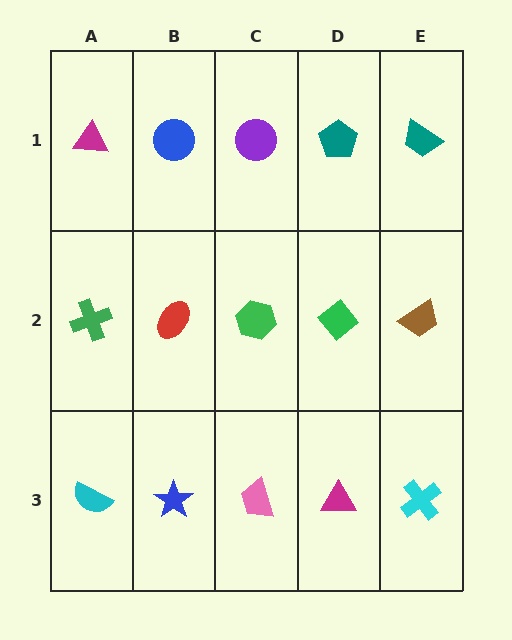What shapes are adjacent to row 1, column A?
A green cross (row 2, column A), a blue circle (row 1, column B).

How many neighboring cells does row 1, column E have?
2.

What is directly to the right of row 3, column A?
A blue star.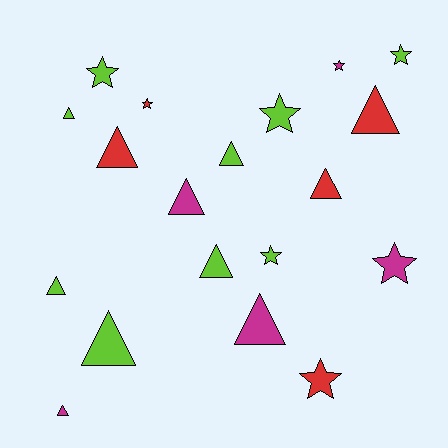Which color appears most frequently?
Lime, with 9 objects.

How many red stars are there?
There are 2 red stars.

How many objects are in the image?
There are 19 objects.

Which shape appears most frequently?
Triangle, with 11 objects.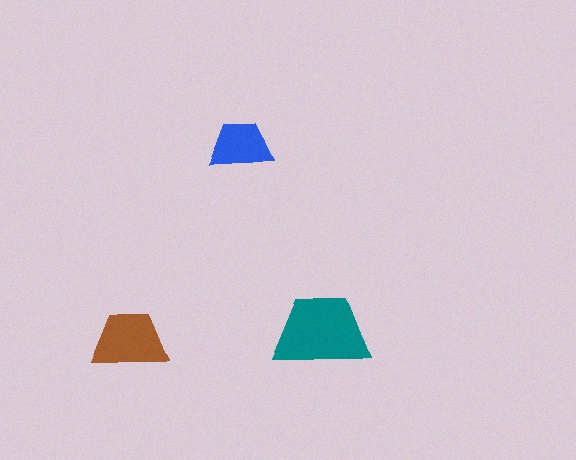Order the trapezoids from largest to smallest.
the teal one, the brown one, the blue one.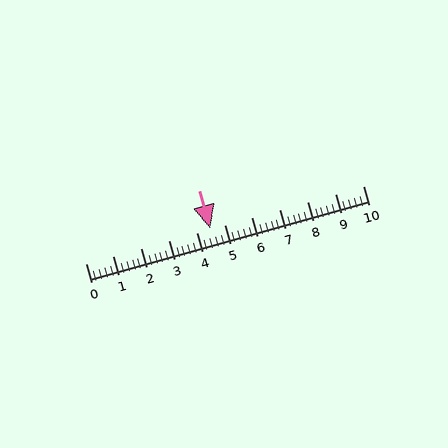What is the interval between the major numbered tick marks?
The major tick marks are spaced 1 units apart.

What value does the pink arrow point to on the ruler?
The pink arrow points to approximately 4.5.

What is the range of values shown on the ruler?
The ruler shows values from 0 to 10.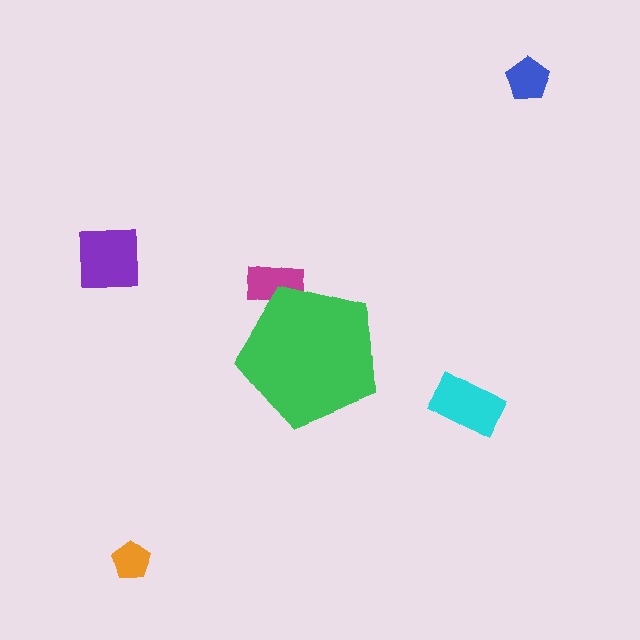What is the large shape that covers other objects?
A green pentagon.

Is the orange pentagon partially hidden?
No, the orange pentagon is fully visible.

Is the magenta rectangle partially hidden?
Yes, the magenta rectangle is partially hidden behind the green pentagon.